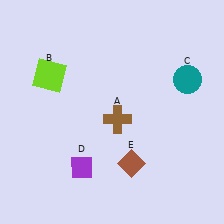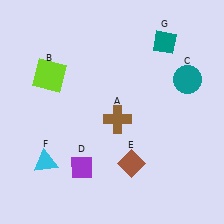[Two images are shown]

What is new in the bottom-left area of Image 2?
A cyan triangle (F) was added in the bottom-left area of Image 2.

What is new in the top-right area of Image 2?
A teal diamond (G) was added in the top-right area of Image 2.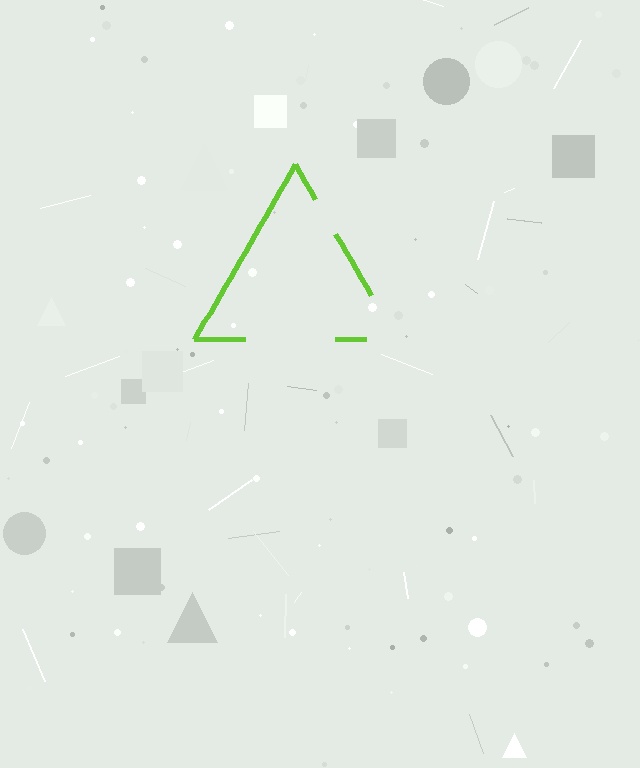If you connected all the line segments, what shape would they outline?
They would outline a triangle.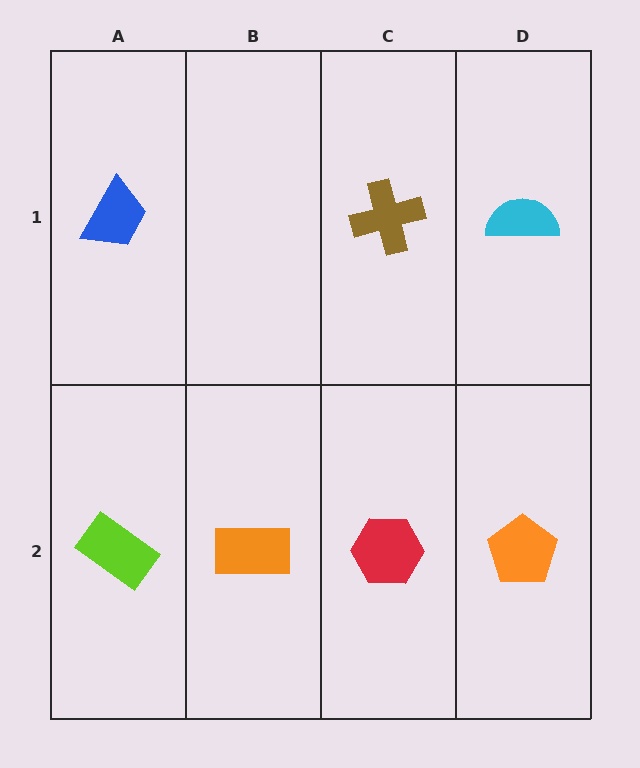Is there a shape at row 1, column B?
No, that cell is empty.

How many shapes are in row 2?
4 shapes.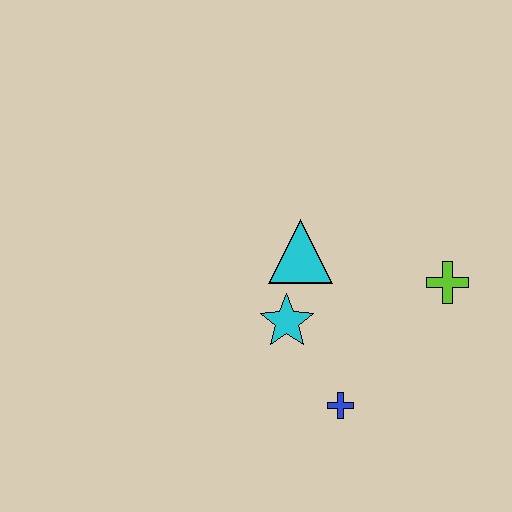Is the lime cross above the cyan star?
Yes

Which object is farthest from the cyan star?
The lime cross is farthest from the cyan star.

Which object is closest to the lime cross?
The cyan triangle is closest to the lime cross.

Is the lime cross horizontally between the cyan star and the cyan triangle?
No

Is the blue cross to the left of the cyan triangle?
No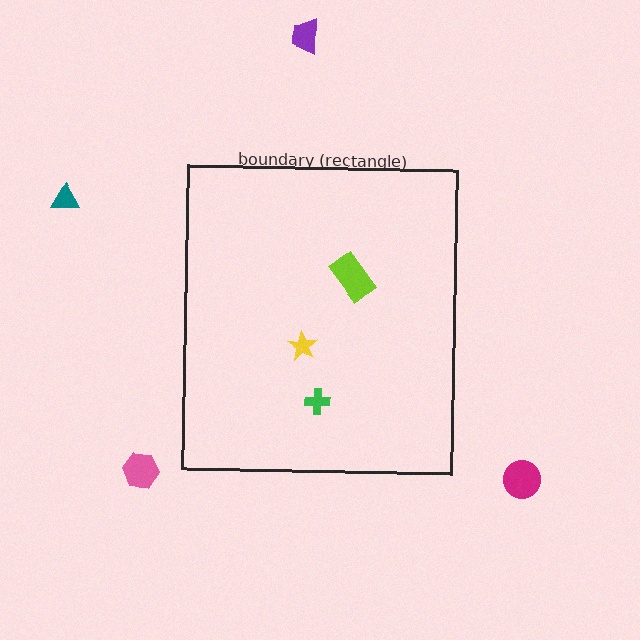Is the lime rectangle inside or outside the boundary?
Inside.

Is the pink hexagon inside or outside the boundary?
Outside.